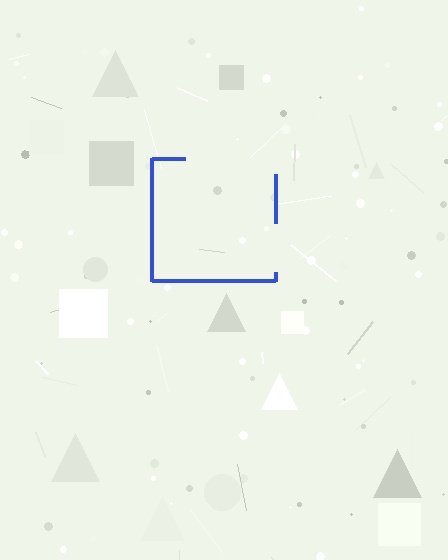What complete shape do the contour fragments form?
The contour fragments form a square.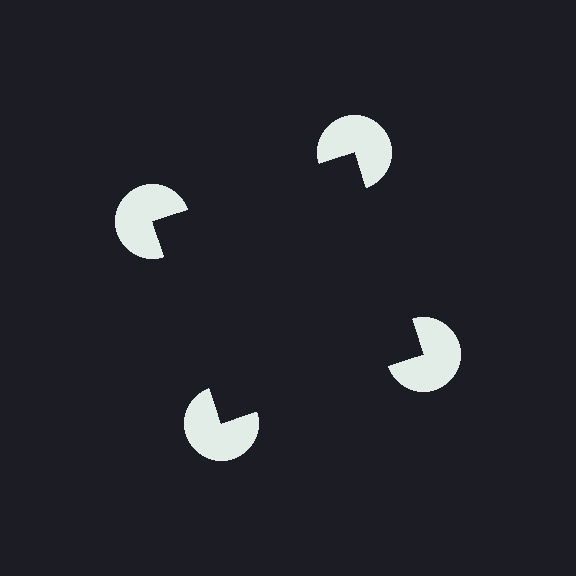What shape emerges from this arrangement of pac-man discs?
An illusory square — its edges are inferred from the aligned wedge cuts in the pac-man discs, not physically drawn.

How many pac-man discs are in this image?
There are 4 — one at each vertex of the illusory square.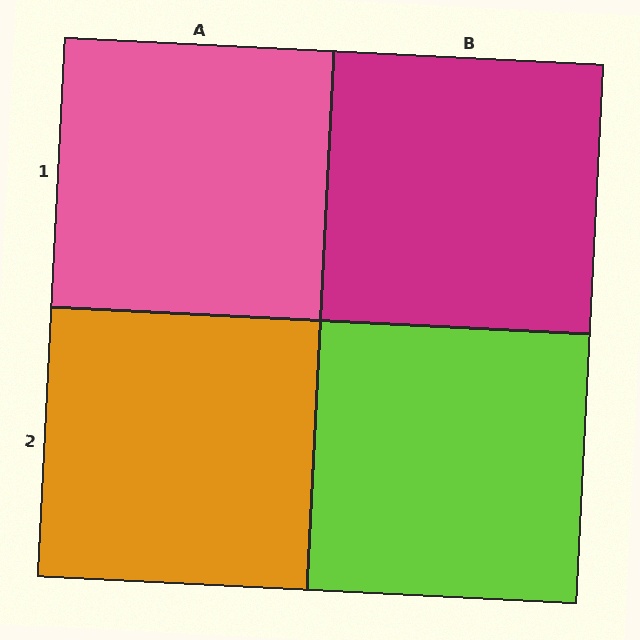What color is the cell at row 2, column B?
Lime.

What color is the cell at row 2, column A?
Orange.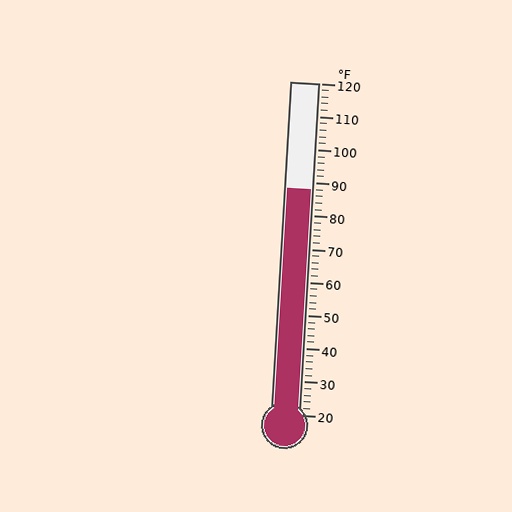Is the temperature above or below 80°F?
The temperature is above 80°F.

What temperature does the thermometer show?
The thermometer shows approximately 88°F.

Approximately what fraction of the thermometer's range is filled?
The thermometer is filled to approximately 70% of its range.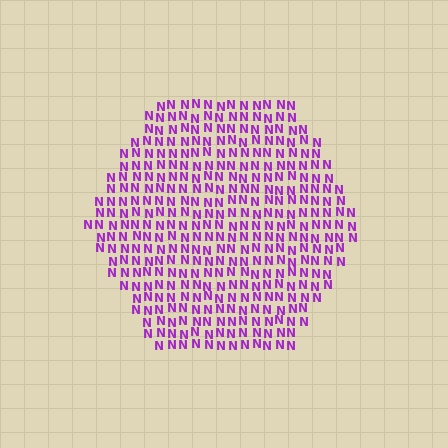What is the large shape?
The large shape is a hexagon.